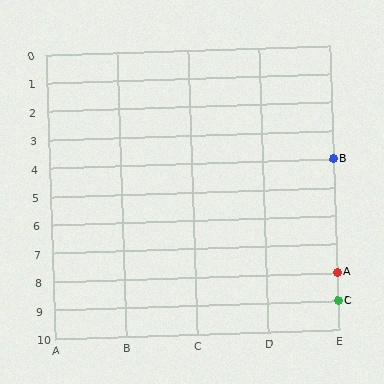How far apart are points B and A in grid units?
Points B and A are 4 rows apart.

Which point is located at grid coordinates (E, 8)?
Point A is at (E, 8).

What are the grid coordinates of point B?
Point B is at grid coordinates (E, 4).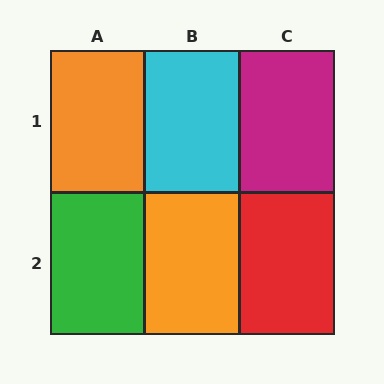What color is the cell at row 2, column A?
Green.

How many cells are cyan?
1 cell is cyan.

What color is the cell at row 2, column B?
Orange.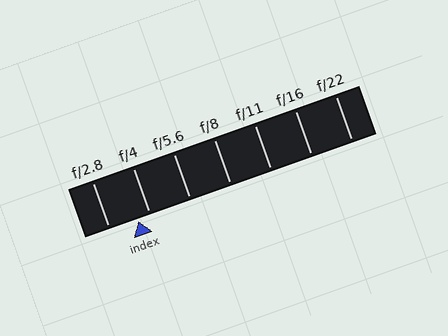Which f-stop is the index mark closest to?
The index mark is closest to f/4.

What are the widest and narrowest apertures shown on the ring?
The widest aperture shown is f/2.8 and the narrowest is f/22.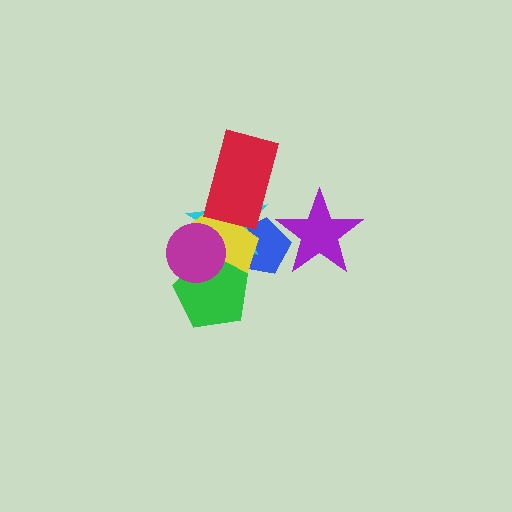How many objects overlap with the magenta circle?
3 objects overlap with the magenta circle.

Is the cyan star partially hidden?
Yes, it is partially covered by another shape.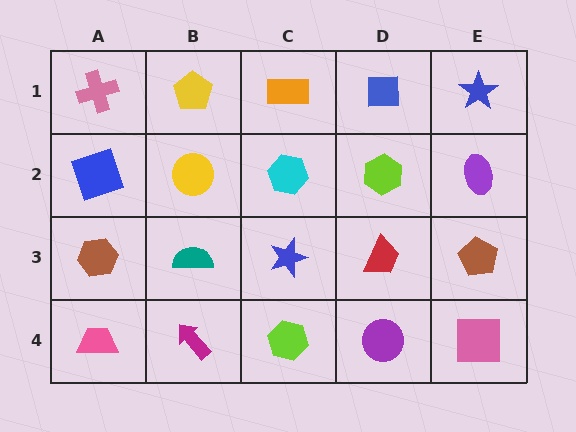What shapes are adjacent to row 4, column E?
A brown pentagon (row 3, column E), a purple circle (row 4, column D).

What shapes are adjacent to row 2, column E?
A blue star (row 1, column E), a brown pentagon (row 3, column E), a lime hexagon (row 2, column D).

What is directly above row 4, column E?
A brown pentagon.